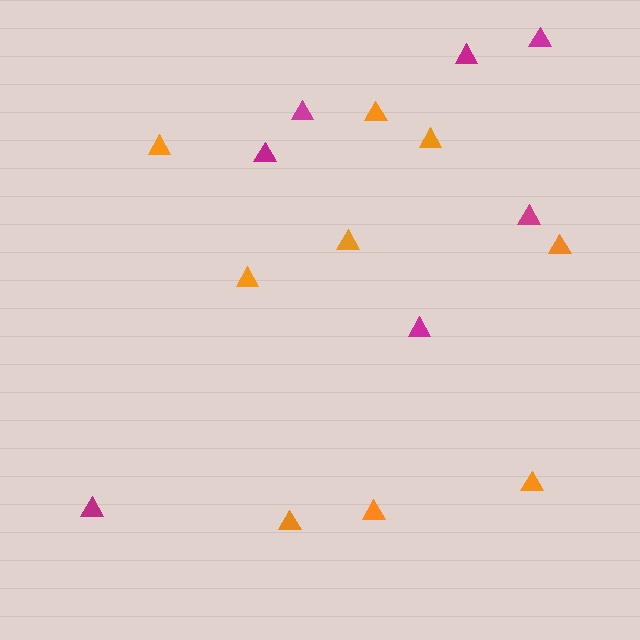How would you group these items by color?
There are 2 groups: one group of orange triangles (9) and one group of magenta triangles (7).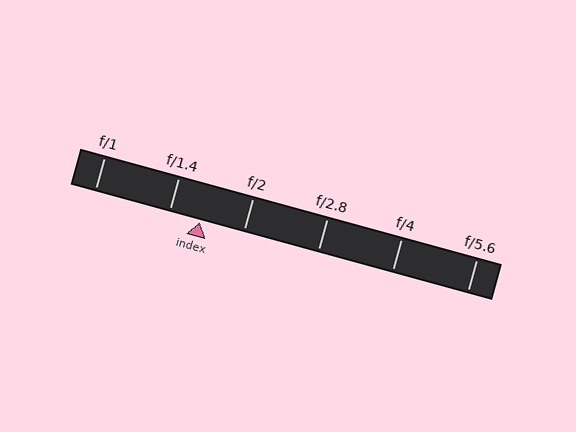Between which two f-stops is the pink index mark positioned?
The index mark is between f/1.4 and f/2.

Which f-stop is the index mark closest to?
The index mark is closest to f/1.4.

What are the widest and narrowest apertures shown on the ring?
The widest aperture shown is f/1 and the narrowest is f/5.6.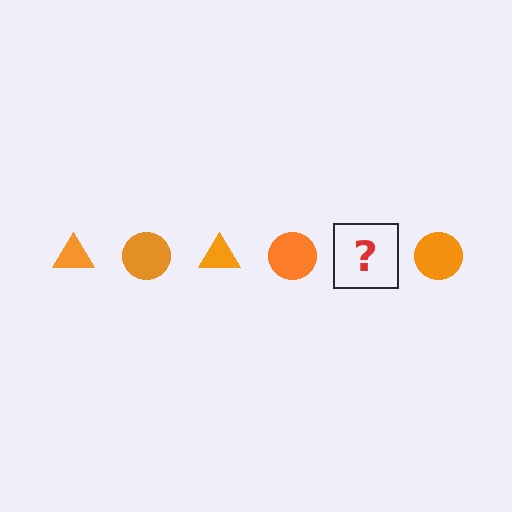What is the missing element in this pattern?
The missing element is an orange triangle.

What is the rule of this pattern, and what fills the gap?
The rule is that the pattern cycles through triangle, circle shapes in orange. The gap should be filled with an orange triangle.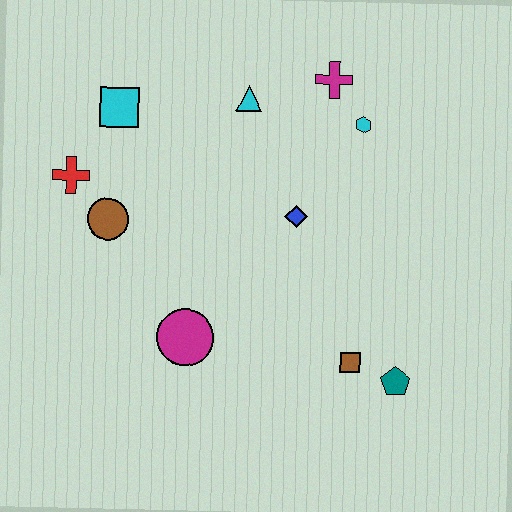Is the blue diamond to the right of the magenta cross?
No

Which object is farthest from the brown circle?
The teal pentagon is farthest from the brown circle.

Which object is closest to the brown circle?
The red cross is closest to the brown circle.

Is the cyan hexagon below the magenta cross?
Yes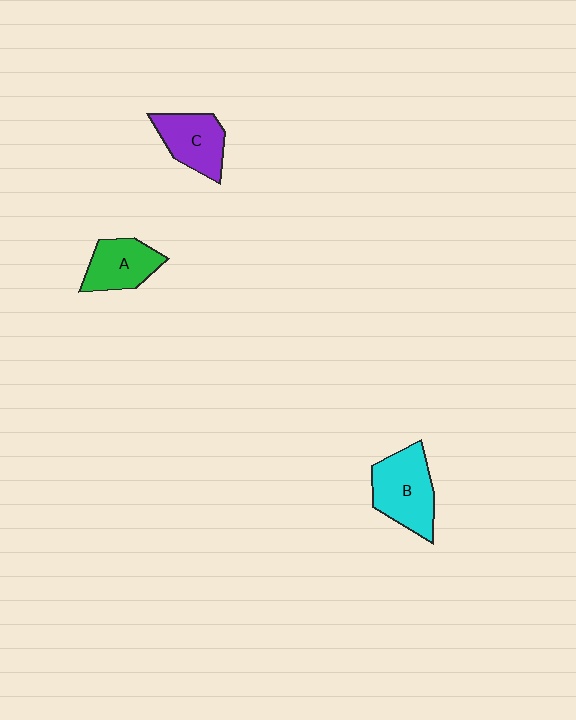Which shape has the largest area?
Shape B (cyan).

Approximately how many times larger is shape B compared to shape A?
Approximately 1.3 times.